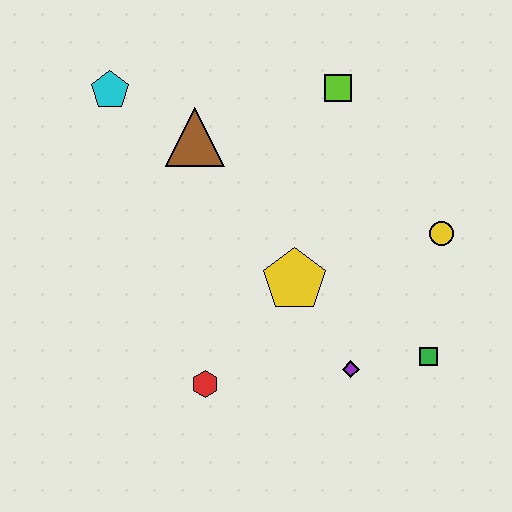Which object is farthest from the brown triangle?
The green square is farthest from the brown triangle.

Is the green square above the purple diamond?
Yes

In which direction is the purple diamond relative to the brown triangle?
The purple diamond is below the brown triangle.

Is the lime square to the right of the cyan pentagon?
Yes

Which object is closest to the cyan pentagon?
The brown triangle is closest to the cyan pentagon.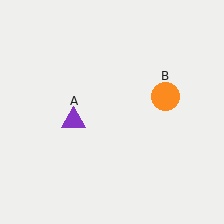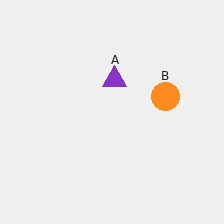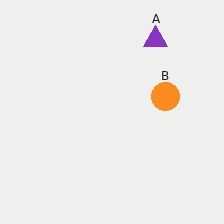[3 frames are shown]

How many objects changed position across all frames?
1 object changed position: purple triangle (object A).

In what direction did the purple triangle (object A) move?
The purple triangle (object A) moved up and to the right.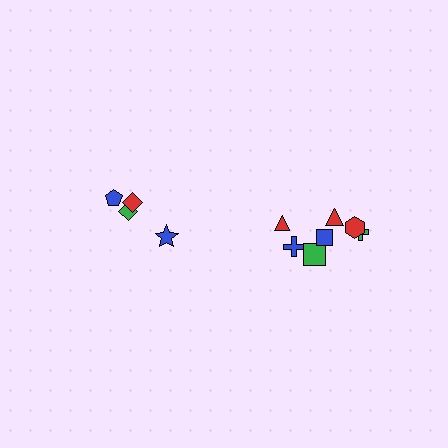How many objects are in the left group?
There are 4 objects.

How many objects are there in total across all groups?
There are 11 objects.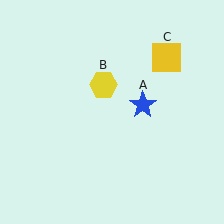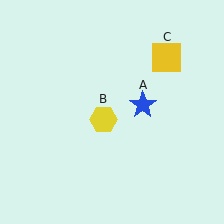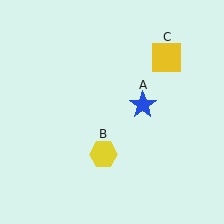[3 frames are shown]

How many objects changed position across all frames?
1 object changed position: yellow hexagon (object B).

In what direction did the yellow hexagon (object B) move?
The yellow hexagon (object B) moved down.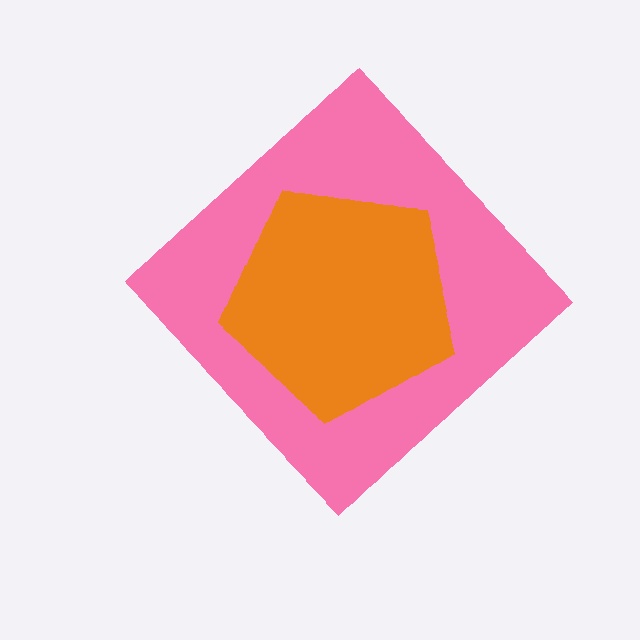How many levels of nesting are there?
2.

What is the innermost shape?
The orange pentagon.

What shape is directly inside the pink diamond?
The orange pentagon.